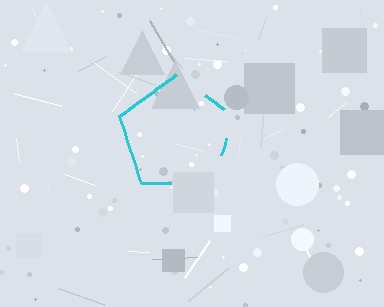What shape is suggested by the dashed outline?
The dashed outline suggests a pentagon.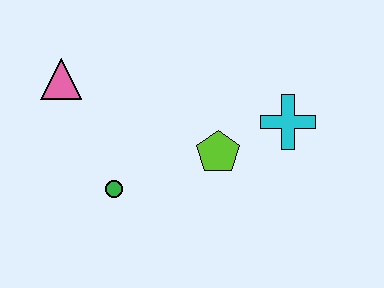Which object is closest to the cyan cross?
The lime pentagon is closest to the cyan cross.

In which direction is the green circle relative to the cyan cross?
The green circle is to the left of the cyan cross.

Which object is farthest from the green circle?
The cyan cross is farthest from the green circle.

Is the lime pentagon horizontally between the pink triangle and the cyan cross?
Yes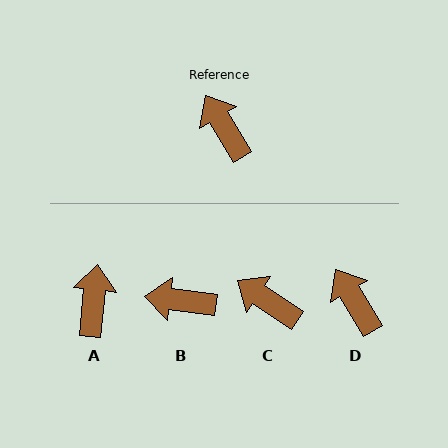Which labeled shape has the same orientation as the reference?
D.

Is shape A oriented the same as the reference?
No, it is off by about 37 degrees.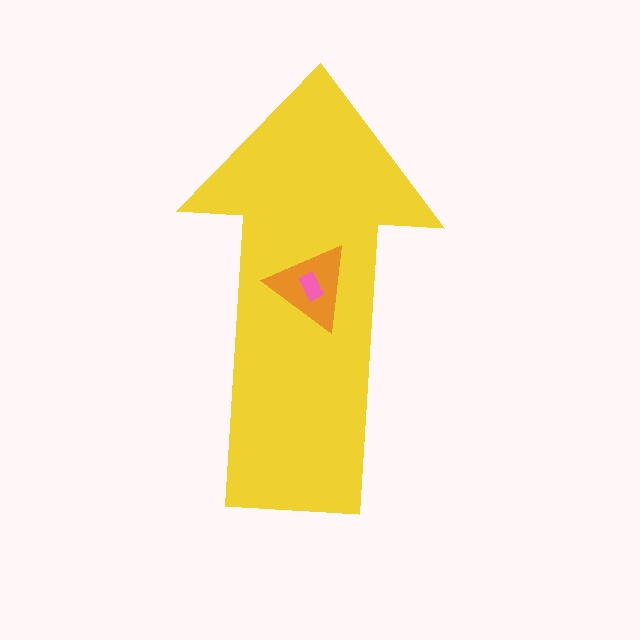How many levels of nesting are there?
3.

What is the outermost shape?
The yellow arrow.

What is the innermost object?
The pink rectangle.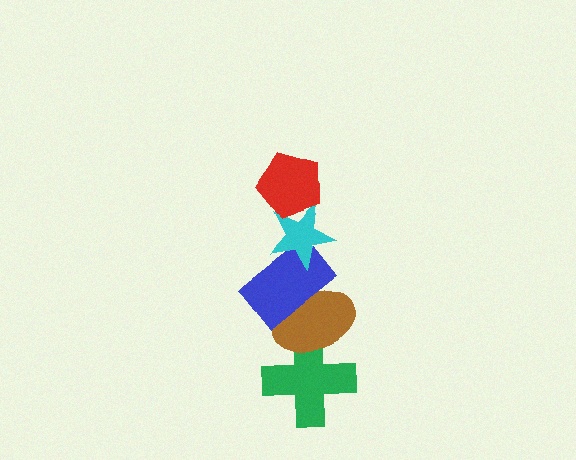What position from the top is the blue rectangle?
The blue rectangle is 3rd from the top.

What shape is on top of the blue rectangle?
The cyan star is on top of the blue rectangle.